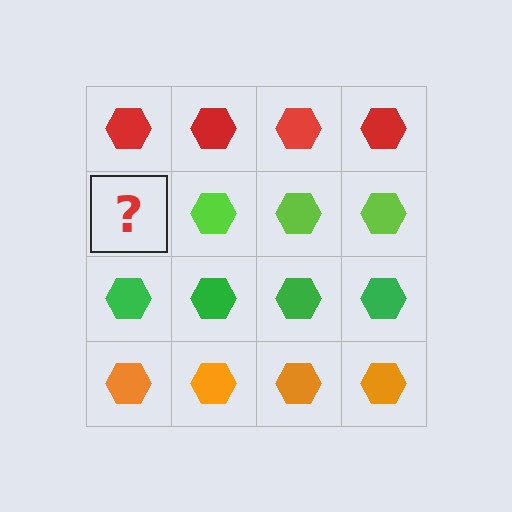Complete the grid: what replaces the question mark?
The question mark should be replaced with a lime hexagon.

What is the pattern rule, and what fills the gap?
The rule is that each row has a consistent color. The gap should be filled with a lime hexagon.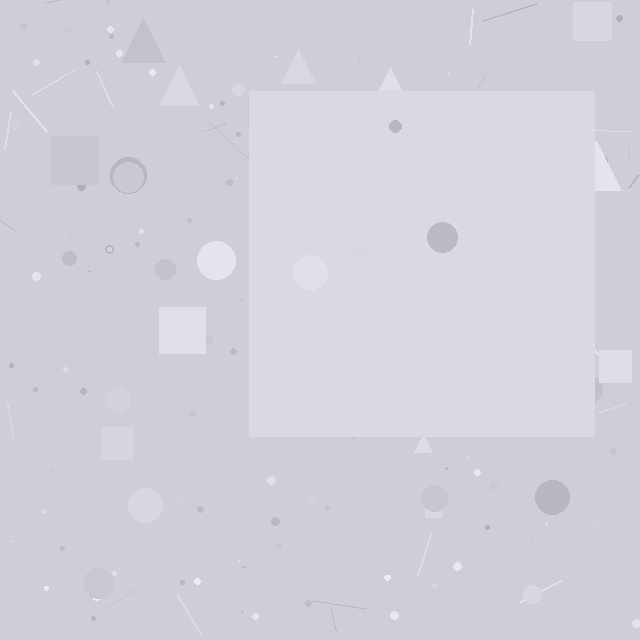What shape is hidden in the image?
A square is hidden in the image.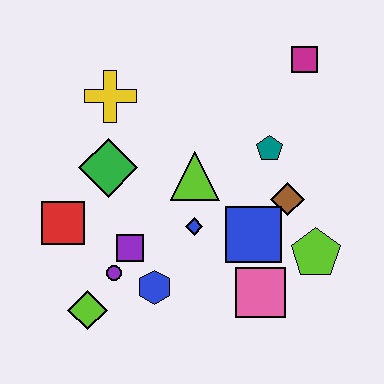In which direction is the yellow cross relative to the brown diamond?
The yellow cross is to the left of the brown diamond.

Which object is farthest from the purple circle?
The magenta square is farthest from the purple circle.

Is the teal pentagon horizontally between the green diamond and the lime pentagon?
Yes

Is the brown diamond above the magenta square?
No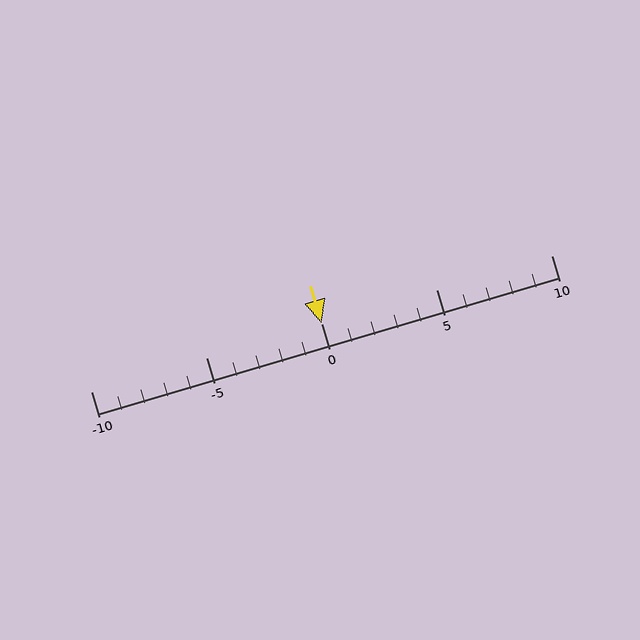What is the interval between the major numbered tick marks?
The major tick marks are spaced 5 units apart.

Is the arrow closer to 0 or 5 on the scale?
The arrow is closer to 0.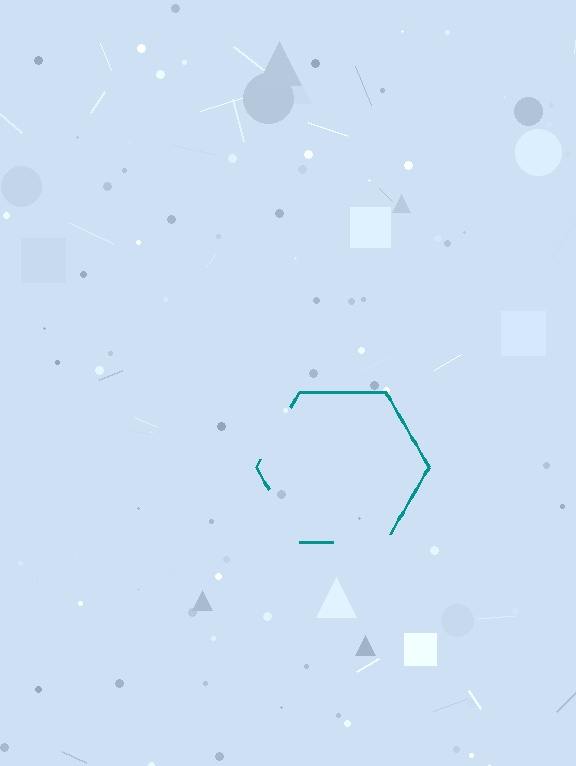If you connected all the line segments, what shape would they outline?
They would outline a hexagon.